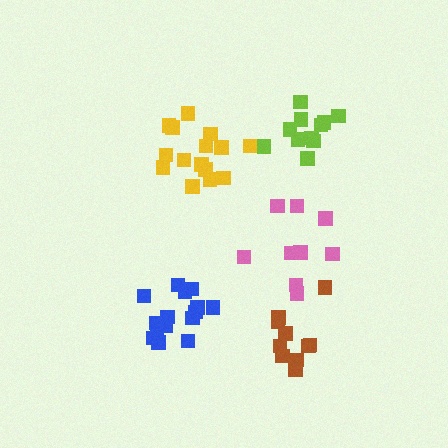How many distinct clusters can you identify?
There are 5 distinct clusters.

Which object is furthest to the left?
The blue cluster is leftmost.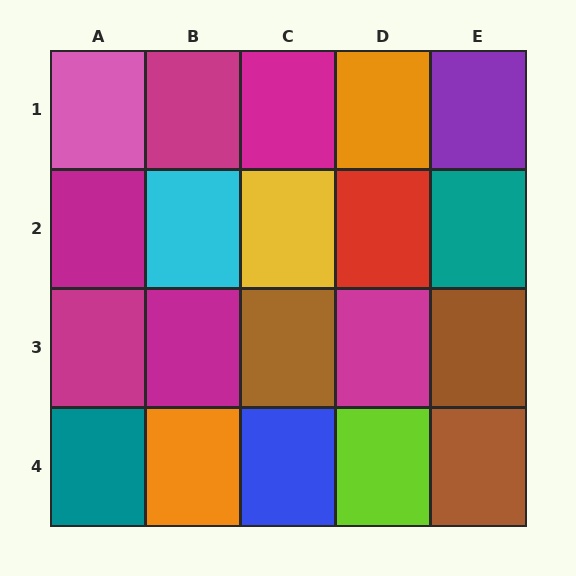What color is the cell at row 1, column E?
Purple.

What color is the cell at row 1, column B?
Magenta.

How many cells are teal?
2 cells are teal.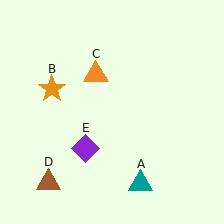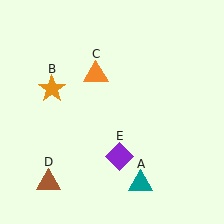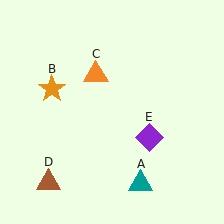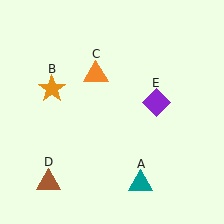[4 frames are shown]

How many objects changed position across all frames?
1 object changed position: purple diamond (object E).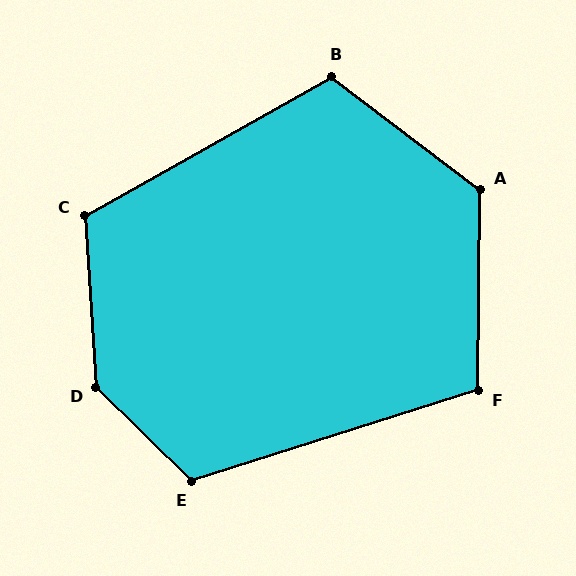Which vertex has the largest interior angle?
D, at approximately 138 degrees.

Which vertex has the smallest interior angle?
F, at approximately 108 degrees.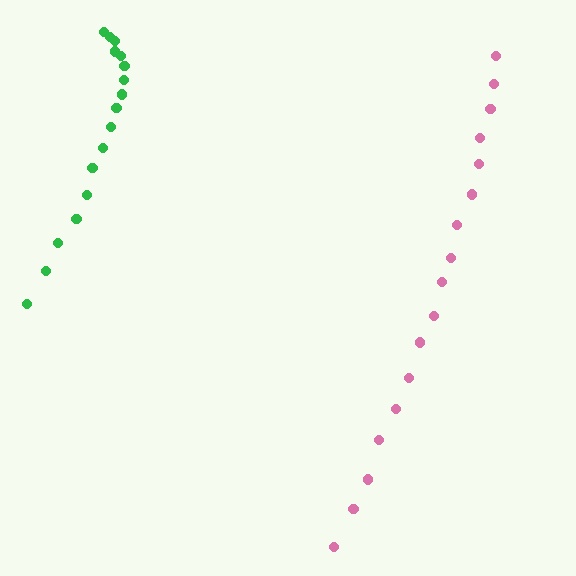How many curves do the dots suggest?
There are 2 distinct paths.